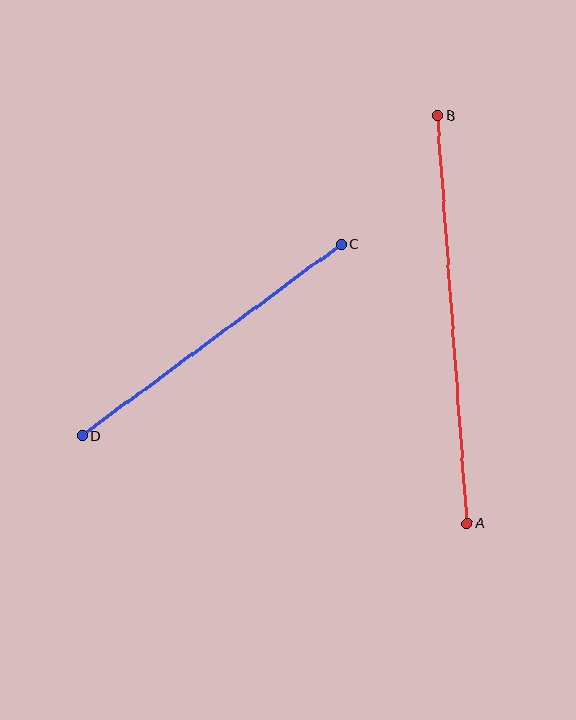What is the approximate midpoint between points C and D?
The midpoint is at approximately (211, 340) pixels.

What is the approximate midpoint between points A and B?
The midpoint is at approximately (452, 319) pixels.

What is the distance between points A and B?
The distance is approximately 408 pixels.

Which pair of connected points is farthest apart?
Points A and B are farthest apart.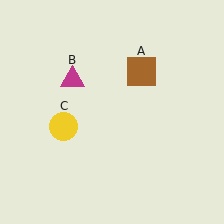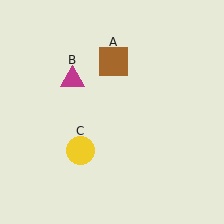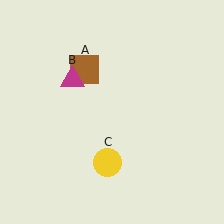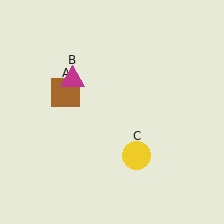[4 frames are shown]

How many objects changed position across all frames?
2 objects changed position: brown square (object A), yellow circle (object C).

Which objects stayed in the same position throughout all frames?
Magenta triangle (object B) remained stationary.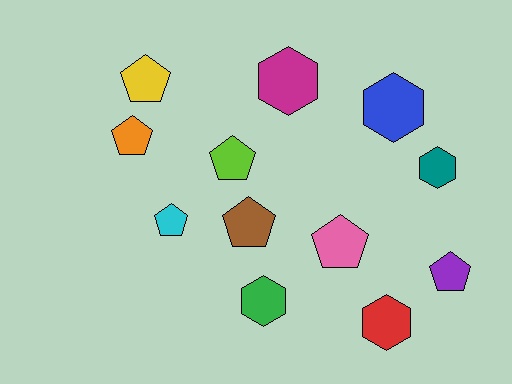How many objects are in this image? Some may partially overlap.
There are 12 objects.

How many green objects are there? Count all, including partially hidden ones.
There is 1 green object.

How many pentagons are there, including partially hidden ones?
There are 7 pentagons.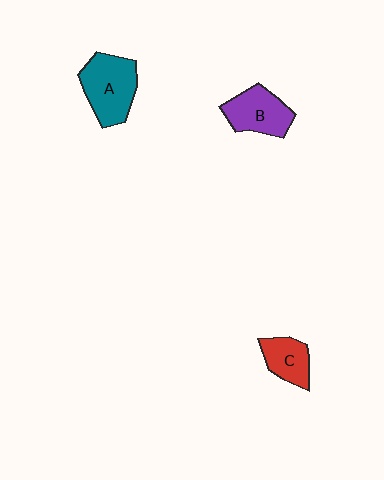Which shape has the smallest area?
Shape C (red).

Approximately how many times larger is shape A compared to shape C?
Approximately 1.7 times.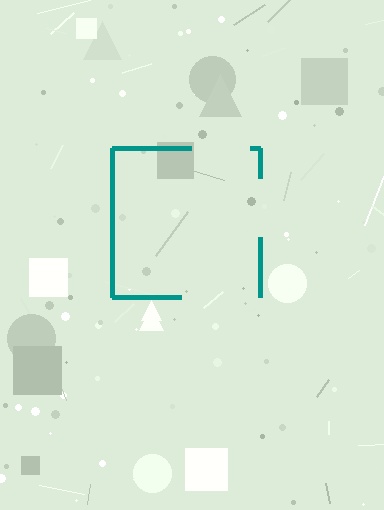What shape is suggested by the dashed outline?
The dashed outline suggests a square.